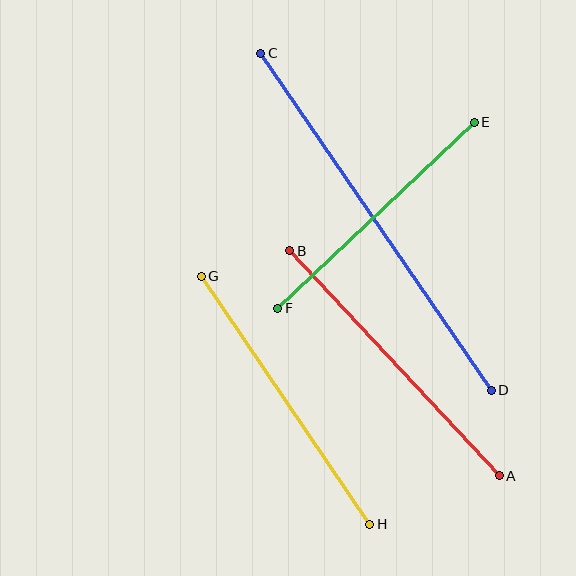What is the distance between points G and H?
The distance is approximately 299 pixels.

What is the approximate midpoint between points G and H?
The midpoint is at approximately (286, 400) pixels.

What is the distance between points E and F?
The distance is approximately 270 pixels.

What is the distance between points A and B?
The distance is approximately 307 pixels.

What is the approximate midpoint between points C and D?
The midpoint is at approximately (376, 222) pixels.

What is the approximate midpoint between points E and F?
The midpoint is at approximately (376, 215) pixels.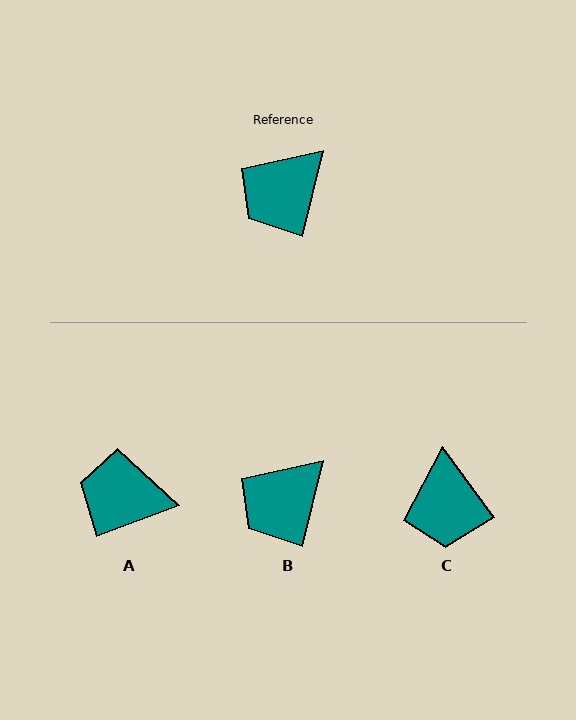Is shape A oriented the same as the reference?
No, it is off by about 55 degrees.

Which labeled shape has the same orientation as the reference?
B.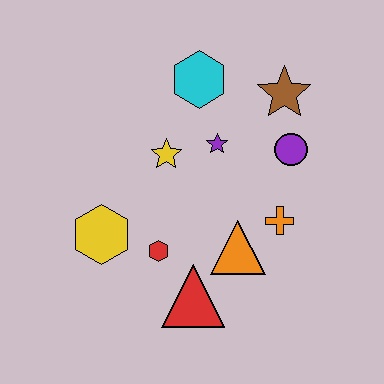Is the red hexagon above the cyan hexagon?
No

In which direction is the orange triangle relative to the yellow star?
The orange triangle is below the yellow star.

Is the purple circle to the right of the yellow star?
Yes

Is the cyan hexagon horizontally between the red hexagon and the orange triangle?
Yes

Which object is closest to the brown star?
The purple circle is closest to the brown star.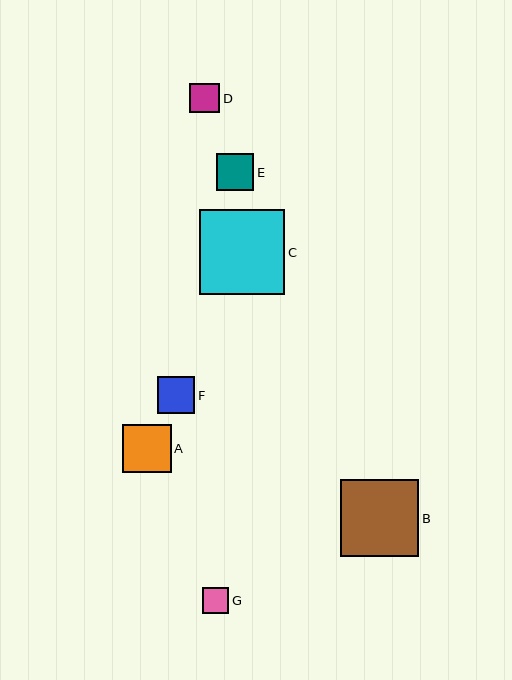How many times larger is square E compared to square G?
Square E is approximately 1.4 times the size of square G.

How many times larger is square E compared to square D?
Square E is approximately 1.2 times the size of square D.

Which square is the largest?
Square C is the largest with a size of approximately 85 pixels.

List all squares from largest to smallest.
From largest to smallest: C, B, A, F, E, D, G.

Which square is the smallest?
Square G is the smallest with a size of approximately 26 pixels.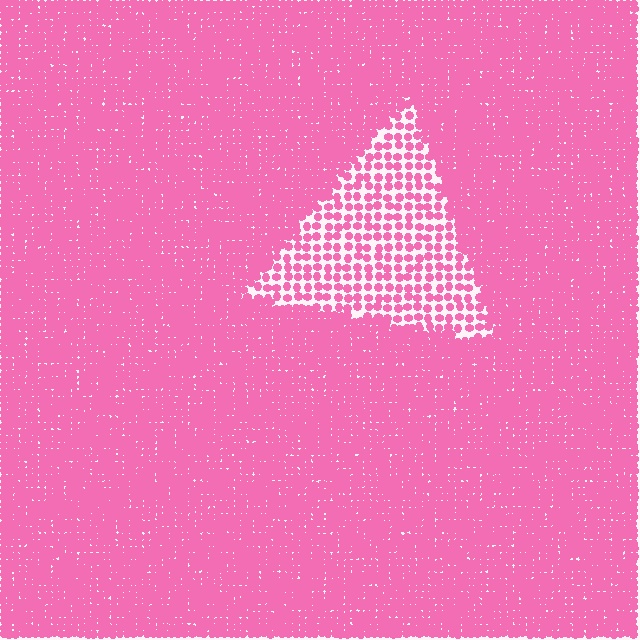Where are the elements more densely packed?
The elements are more densely packed outside the triangle boundary.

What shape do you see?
I see a triangle.